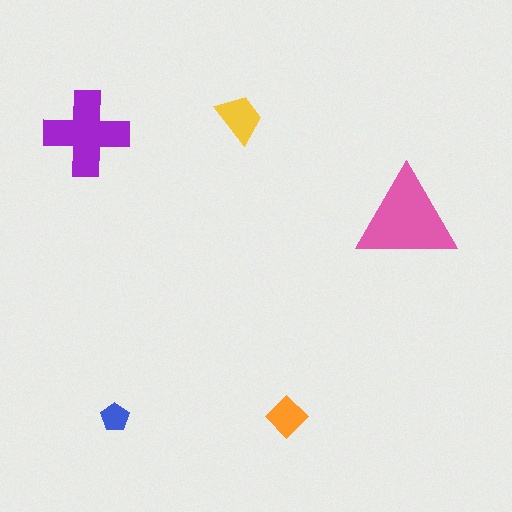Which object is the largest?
The pink triangle.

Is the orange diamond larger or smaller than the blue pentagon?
Larger.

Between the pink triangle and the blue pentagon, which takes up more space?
The pink triangle.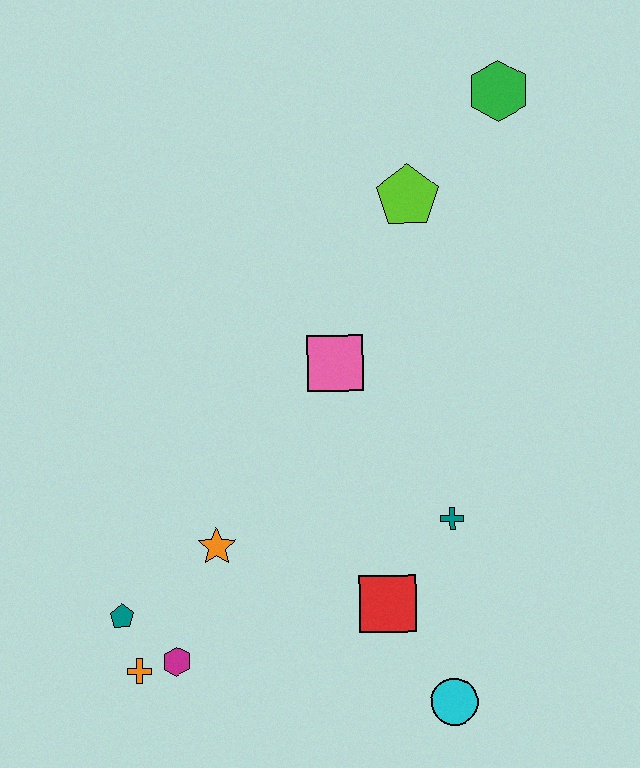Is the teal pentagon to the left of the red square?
Yes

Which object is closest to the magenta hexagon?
The orange cross is closest to the magenta hexagon.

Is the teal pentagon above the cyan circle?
Yes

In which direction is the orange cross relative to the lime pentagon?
The orange cross is below the lime pentagon.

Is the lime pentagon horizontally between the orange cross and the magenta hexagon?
No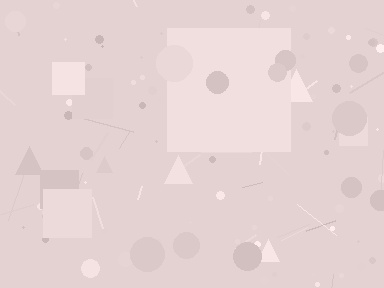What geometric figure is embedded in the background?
A square is embedded in the background.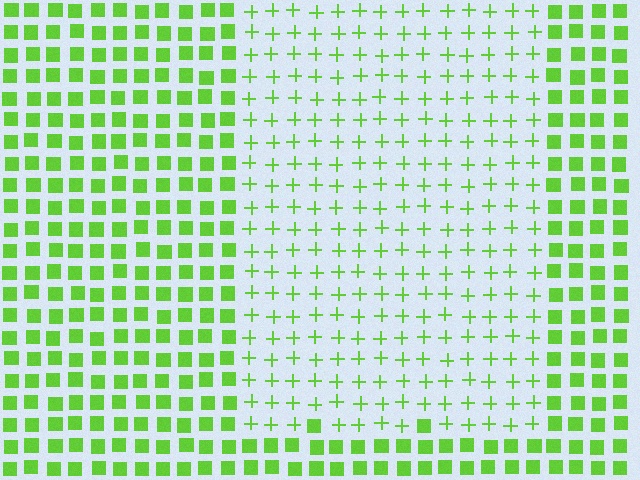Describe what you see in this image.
The image is filled with small lime elements arranged in a uniform grid. A rectangle-shaped region contains plus signs, while the surrounding area contains squares. The boundary is defined purely by the change in element shape.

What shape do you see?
I see a rectangle.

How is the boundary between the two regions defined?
The boundary is defined by a change in element shape: plus signs inside vs. squares outside. All elements share the same color and spacing.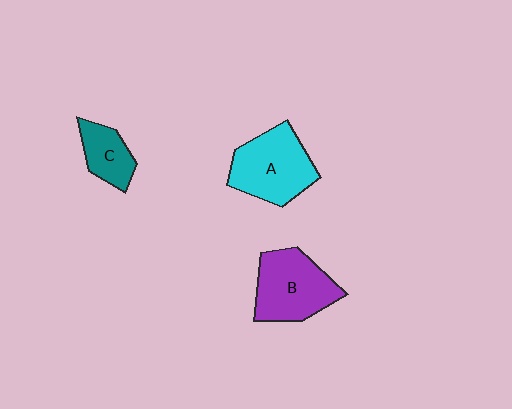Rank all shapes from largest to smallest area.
From largest to smallest: A (cyan), B (purple), C (teal).